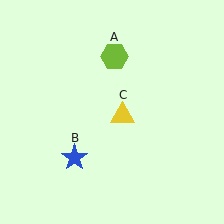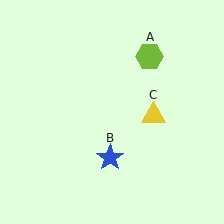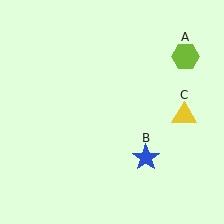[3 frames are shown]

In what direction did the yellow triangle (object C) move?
The yellow triangle (object C) moved right.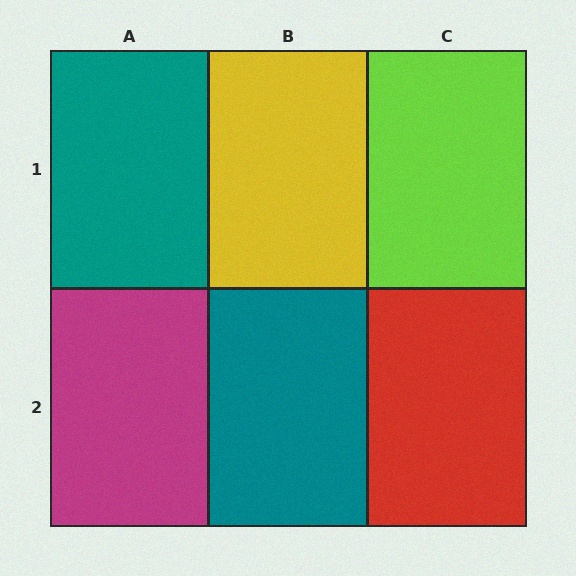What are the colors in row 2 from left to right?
Magenta, teal, red.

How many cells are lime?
1 cell is lime.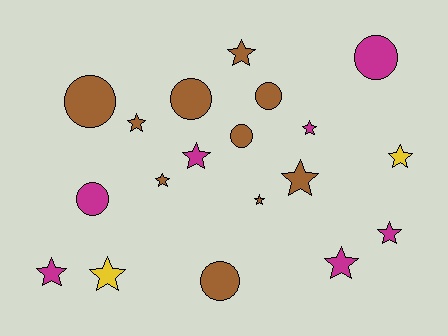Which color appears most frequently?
Brown, with 10 objects.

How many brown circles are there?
There are 5 brown circles.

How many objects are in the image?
There are 19 objects.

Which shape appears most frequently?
Star, with 12 objects.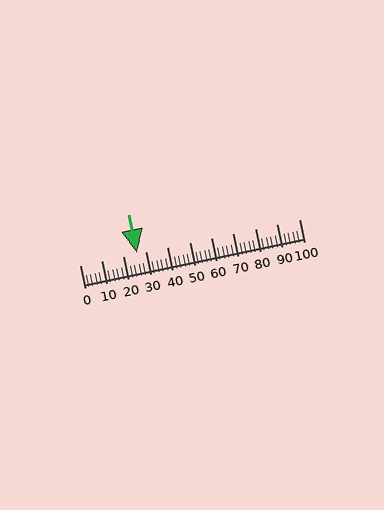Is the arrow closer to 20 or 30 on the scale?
The arrow is closer to 30.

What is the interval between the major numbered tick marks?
The major tick marks are spaced 10 units apart.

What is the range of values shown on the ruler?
The ruler shows values from 0 to 100.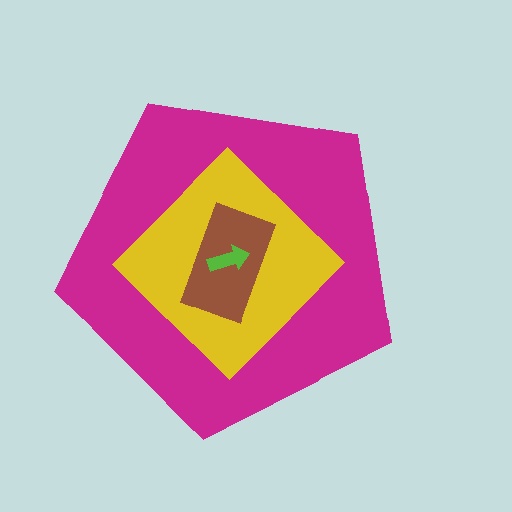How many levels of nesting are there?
4.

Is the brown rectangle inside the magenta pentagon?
Yes.